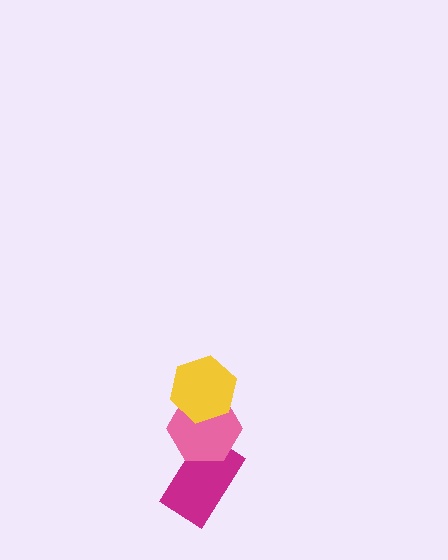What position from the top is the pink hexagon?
The pink hexagon is 2nd from the top.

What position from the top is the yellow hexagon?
The yellow hexagon is 1st from the top.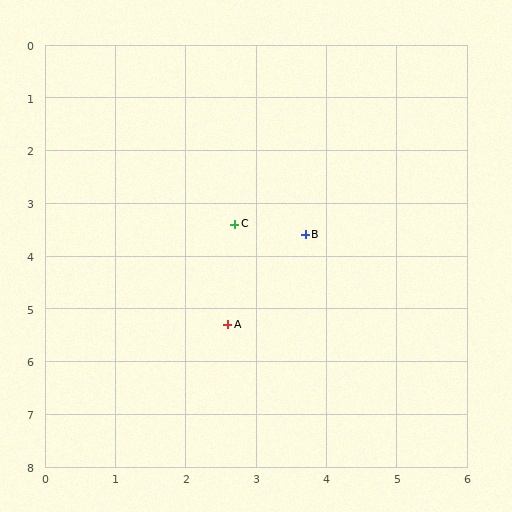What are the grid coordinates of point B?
Point B is at approximately (3.7, 3.6).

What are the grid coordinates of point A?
Point A is at approximately (2.6, 5.3).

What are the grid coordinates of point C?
Point C is at approximately (2.7, 3.4).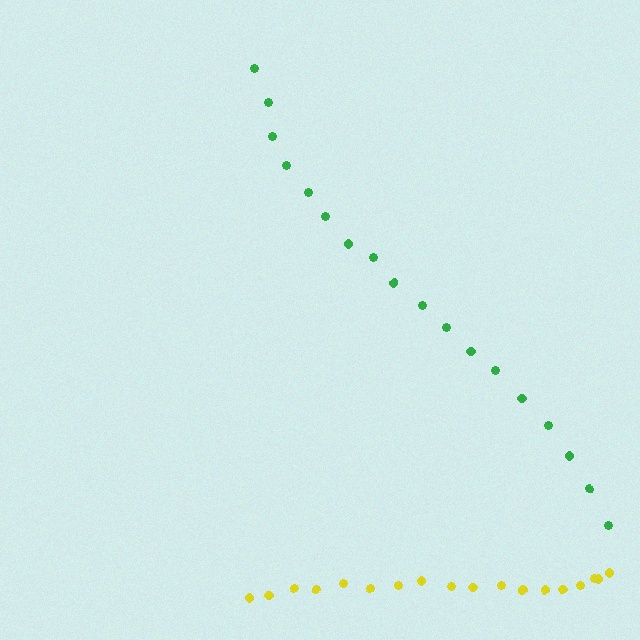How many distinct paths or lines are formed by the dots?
There are 2 distinct paths.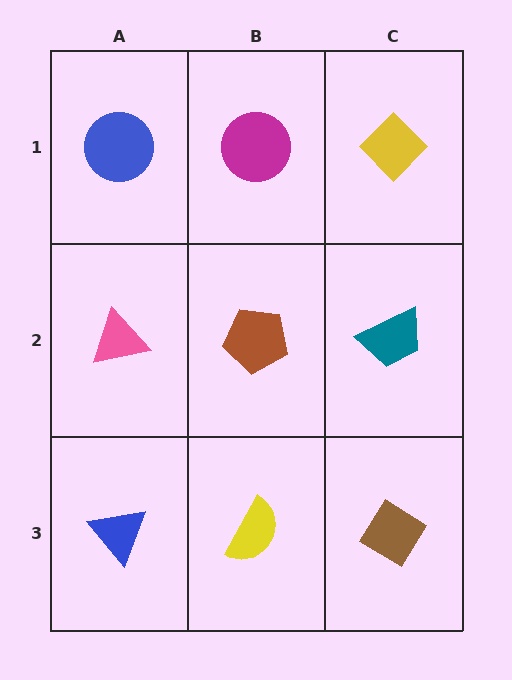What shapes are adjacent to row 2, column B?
A magenta circle (row 1, column B), a yellow semicircle (row 3, column B), a pink triangle (row 2, column A), a teal trapezoid (row 2, column C).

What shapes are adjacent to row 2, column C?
A yellow diamond (row 1, column C), a brown diamond (row 3, column C), a brown pentagon (row 2, column B).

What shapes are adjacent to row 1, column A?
A pink triangle (row 2, column A), a magenta circle (row 1, column B).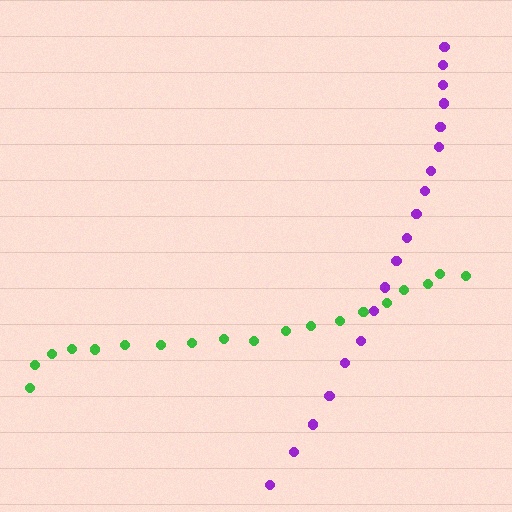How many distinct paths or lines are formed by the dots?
There are 2 distinct paths.